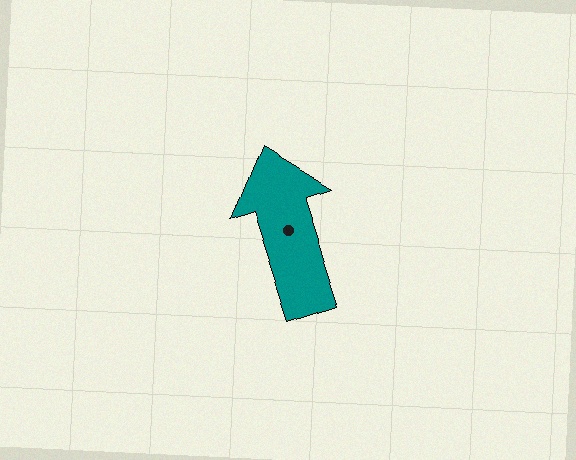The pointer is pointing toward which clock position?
Roughly 11 o'clock.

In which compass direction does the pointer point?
North.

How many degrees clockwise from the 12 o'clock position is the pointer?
Approximately 342 degrees.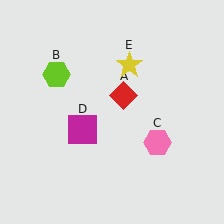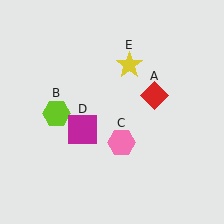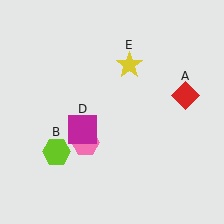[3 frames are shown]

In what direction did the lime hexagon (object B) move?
The lime hexagon (object B) moved down.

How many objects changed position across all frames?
3 objects changed position: red diamond (object A), lime hexagon (object B), pink hexagon (object C).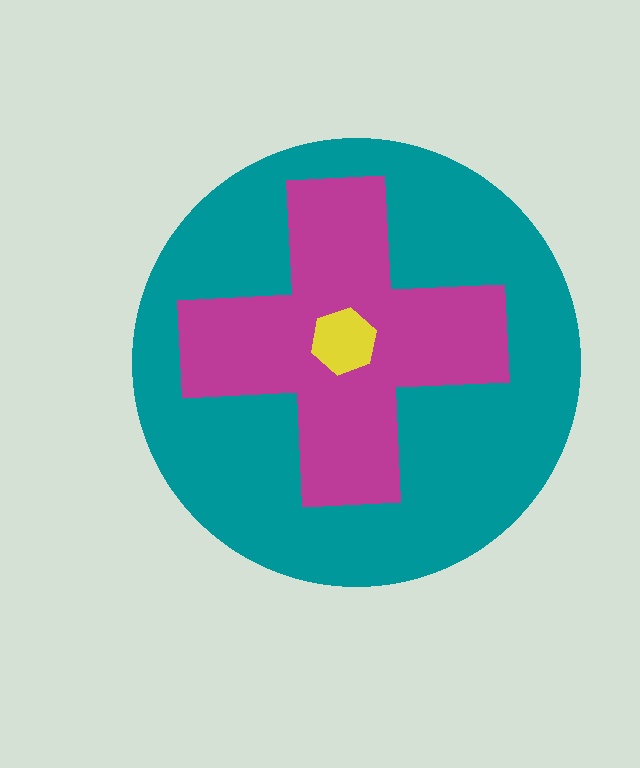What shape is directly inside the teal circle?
The magenta cross.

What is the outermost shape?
The teal circle.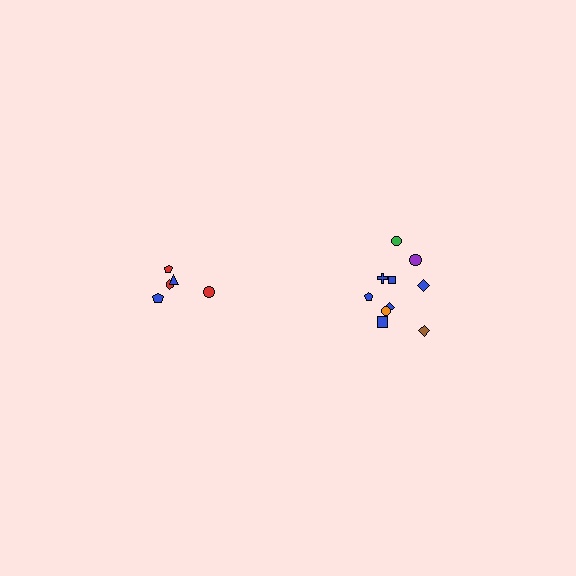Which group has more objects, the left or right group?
The right group.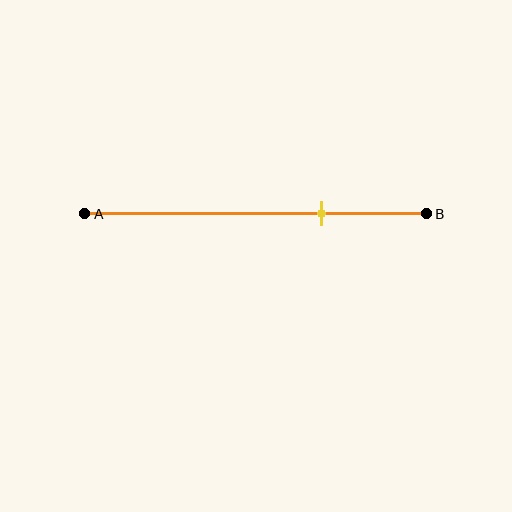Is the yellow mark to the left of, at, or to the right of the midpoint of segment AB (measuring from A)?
The yellow mark is to the right of the midpoint of segment AB.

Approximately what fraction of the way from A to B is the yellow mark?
The yellow mark is approximately 70% of the way from A to B.